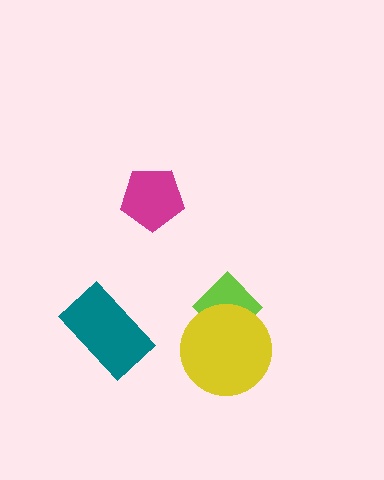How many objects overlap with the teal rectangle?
0 objects overlap with the teal rectangle.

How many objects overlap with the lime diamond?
1 object overlaps with the lime diamond.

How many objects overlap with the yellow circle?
1 object overlaps with the yellow circle.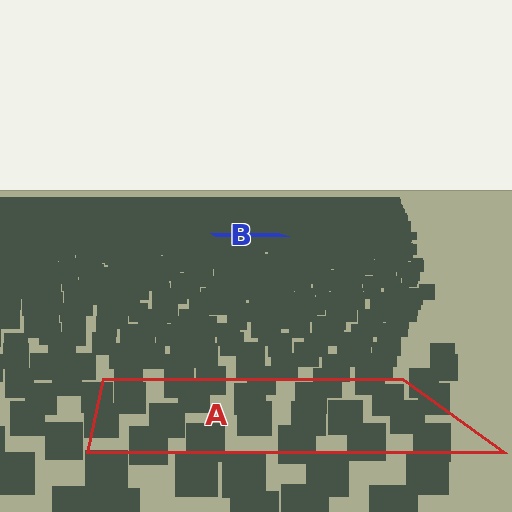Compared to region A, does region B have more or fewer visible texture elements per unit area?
Region B has more texture elements per unit area — they are packed more densely because it is farther away.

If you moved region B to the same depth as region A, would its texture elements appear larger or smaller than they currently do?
They would appear larger. At a closer depth, the same texture elements are projected at a bigger on-screen size.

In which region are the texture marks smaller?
The texture marks are smaller in region B, because it is farther away.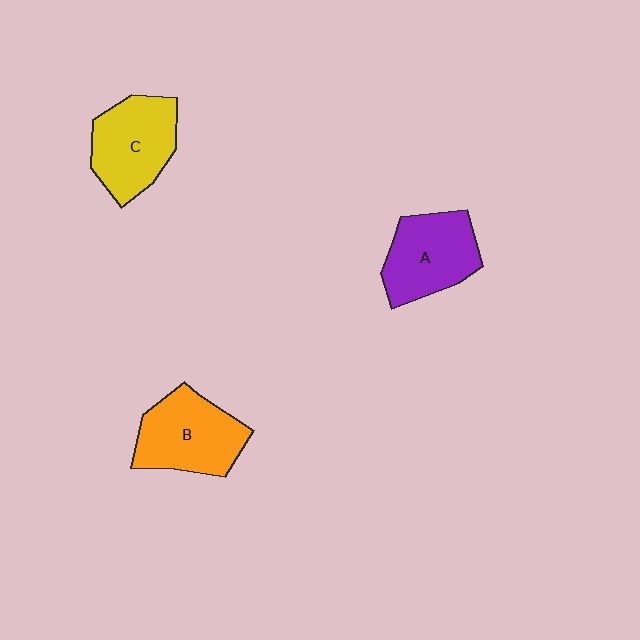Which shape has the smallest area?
Shape A (purple).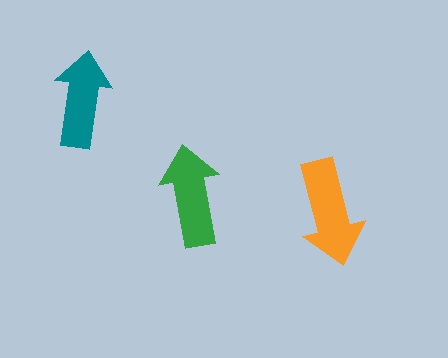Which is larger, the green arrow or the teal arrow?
The green one.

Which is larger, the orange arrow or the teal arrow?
The orange one.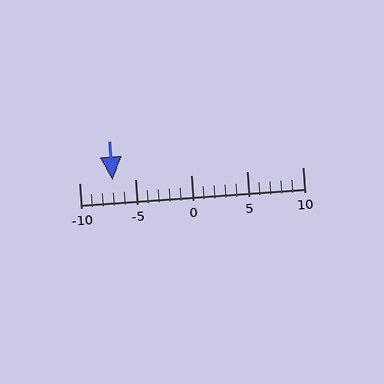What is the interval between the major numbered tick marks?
The major tick marks are spaced 5 units apart.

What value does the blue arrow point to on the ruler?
The blue arrow points to approximately -7.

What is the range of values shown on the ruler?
The ruler shows values from -10 to 10.